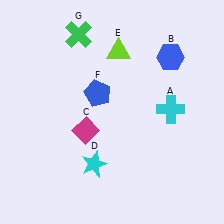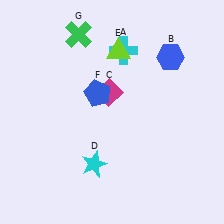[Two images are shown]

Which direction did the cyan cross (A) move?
The cyan cross (A) moved up.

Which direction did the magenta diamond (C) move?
The magenta diamond (C) moved up.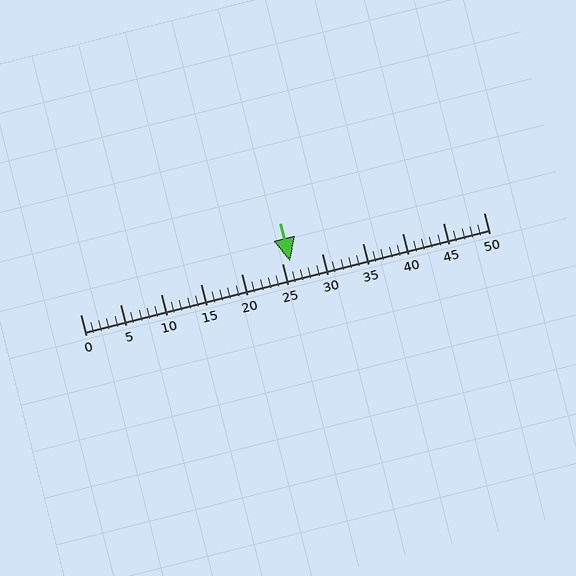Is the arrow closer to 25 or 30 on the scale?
The arrow is closer to 25.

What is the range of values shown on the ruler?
The ruler shows values from 0 to 50.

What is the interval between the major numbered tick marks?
The major tick marks are spaced 5 units apart.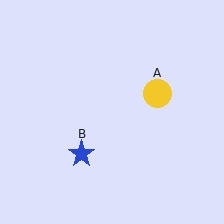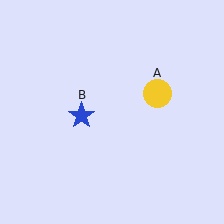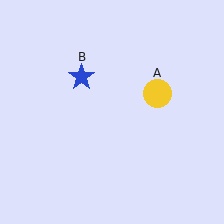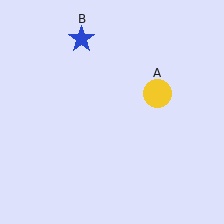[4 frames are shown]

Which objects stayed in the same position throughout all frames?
Yellow circle (object A) remained stationary.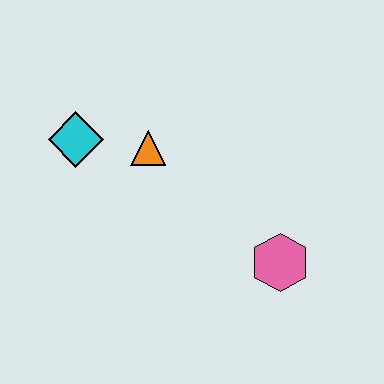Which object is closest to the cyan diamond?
The orange triangle is closest to the cyan diamond.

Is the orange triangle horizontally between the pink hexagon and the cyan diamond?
Yes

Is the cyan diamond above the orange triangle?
Yes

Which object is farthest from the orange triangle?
The pink hexagon is farthest from the orange triangle.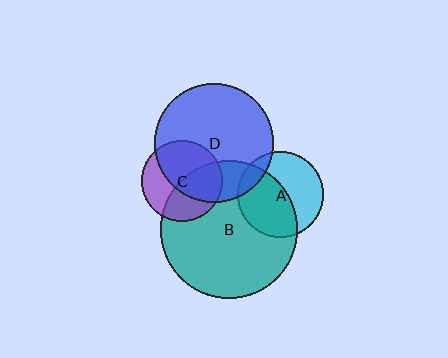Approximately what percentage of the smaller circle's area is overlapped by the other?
Approximately 45%.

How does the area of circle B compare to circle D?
Approximately 1.3 times.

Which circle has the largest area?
Circle B (teal).